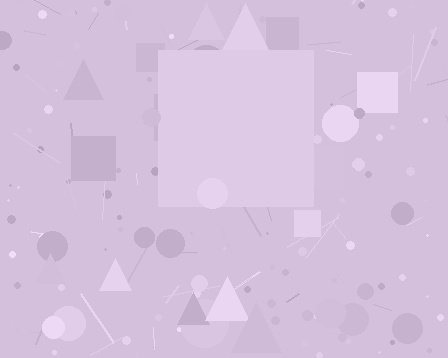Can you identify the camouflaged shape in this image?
The camouflaged shape is a square.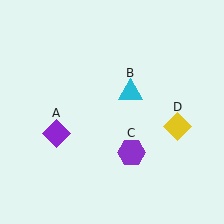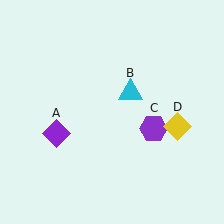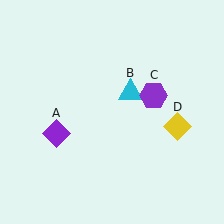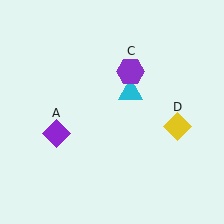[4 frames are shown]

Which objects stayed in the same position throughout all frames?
Purple diamond (object A) and cyan triangle (object B) and yellow diamond (object D) remained stationary.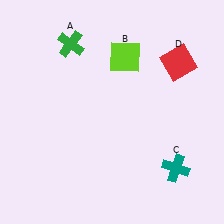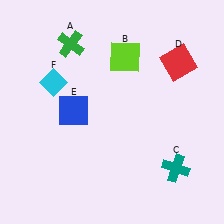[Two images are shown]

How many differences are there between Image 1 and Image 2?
There are 2 differences between the two images.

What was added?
A blue square (E), a cyan diamond (F) were added in Image 2.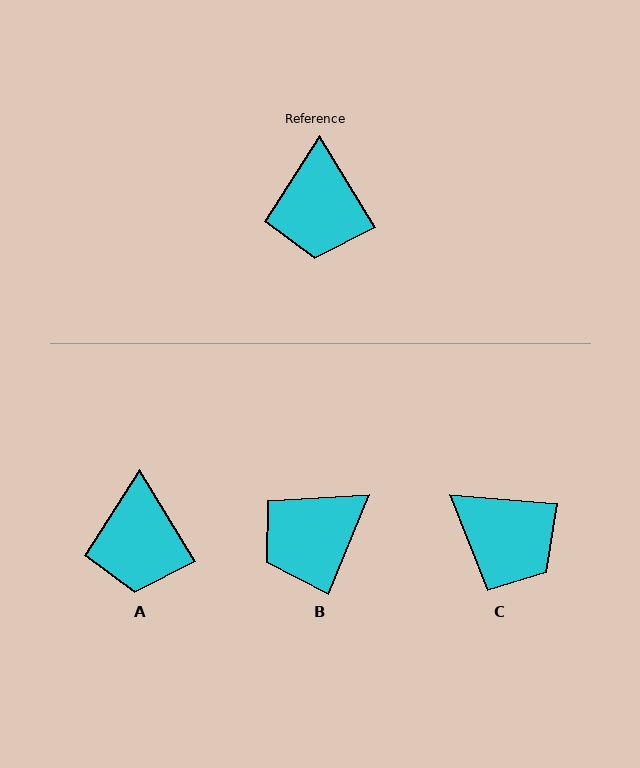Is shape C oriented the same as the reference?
No, it is off by about 54 degrees.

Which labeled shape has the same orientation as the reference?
A.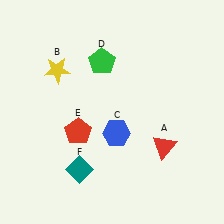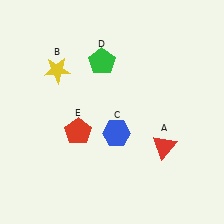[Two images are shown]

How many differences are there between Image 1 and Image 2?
There is 1 difference between the two images.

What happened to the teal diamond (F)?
The teal diamond (F) was removed in Image 2. It was in the bottom-left area of Image 1.